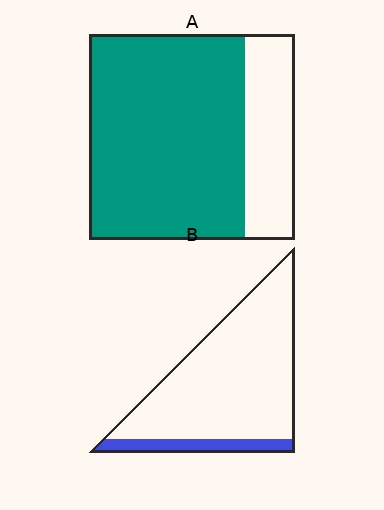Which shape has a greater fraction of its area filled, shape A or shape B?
Shape A.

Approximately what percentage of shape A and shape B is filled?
A is approximately 75% and B is approximately 15%.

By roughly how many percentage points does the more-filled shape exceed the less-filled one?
By roughly 65 percentage points (A over B).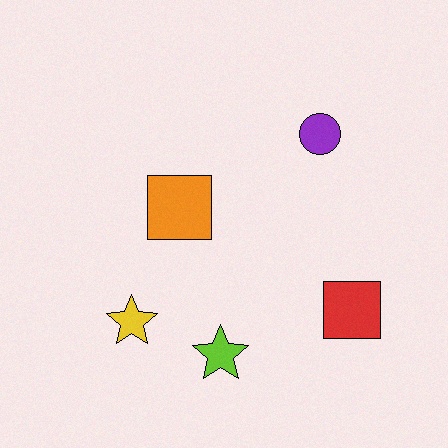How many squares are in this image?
There are 2 squares.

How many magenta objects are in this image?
There are no magenta objects.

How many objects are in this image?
There are 5 objects.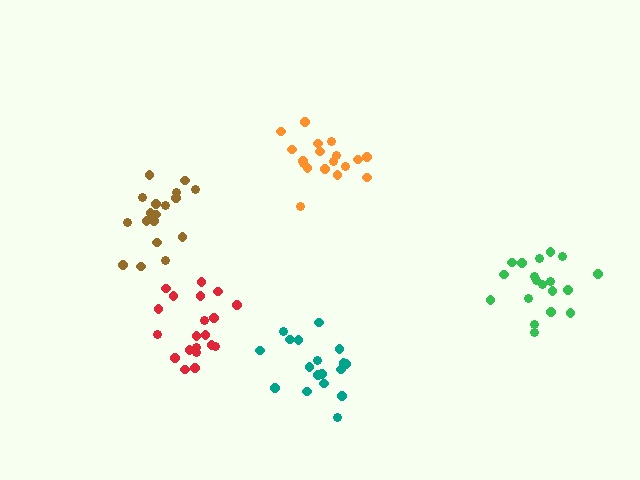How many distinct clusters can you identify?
There are 5 distinct clusters.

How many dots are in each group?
Group 1: 18 dots, Group 2: 20 dots, Group 3: 18 dots, Group 4: 18 dots, Group 5: 19 dots (93 total).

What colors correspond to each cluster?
The clusters are colored: teal, red, brown, orange, green.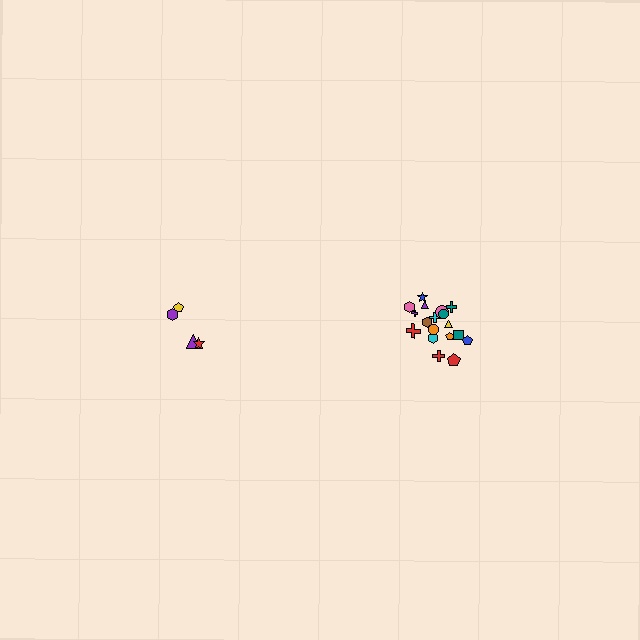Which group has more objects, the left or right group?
The right group.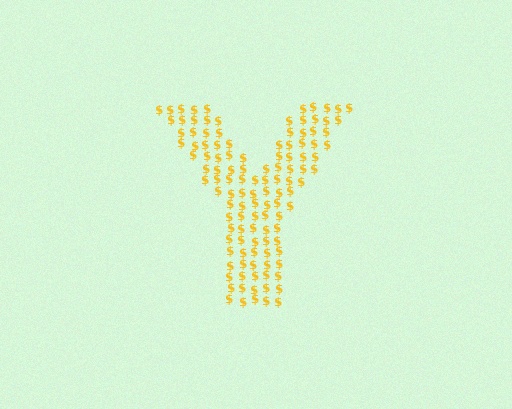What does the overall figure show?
The overall figure shows the letter Y.